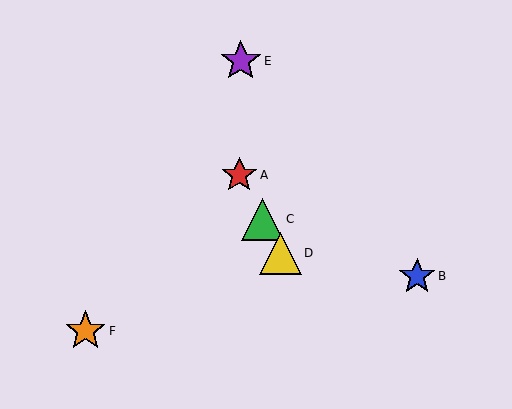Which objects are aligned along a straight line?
Objects A, C, D are aligned along a straight line.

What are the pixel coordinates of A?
Object A is at (239, 175).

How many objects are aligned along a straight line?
3 objects (A, C, D) are aligned along a straight line.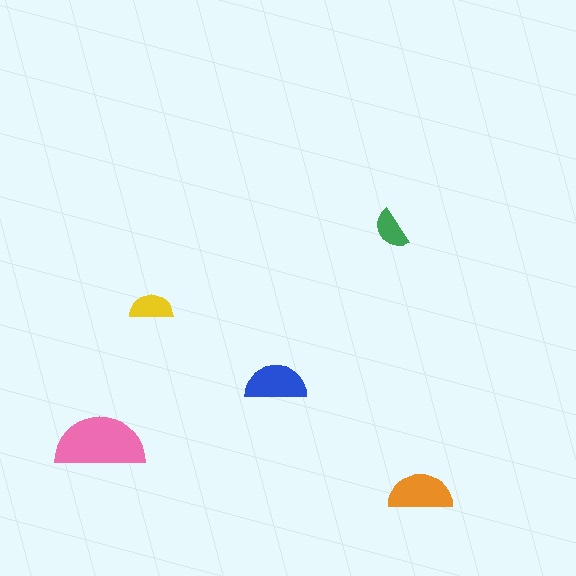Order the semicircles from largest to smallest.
the pink one, the orange one, the blue one, the yellow one, the green one.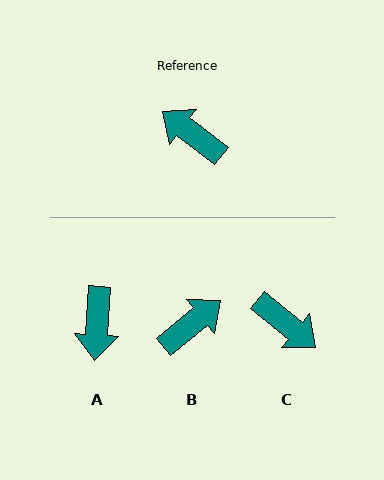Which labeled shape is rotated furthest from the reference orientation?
C, about 178 degrees away.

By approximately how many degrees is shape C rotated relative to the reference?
Approximately 178 degrees counter-clockwise.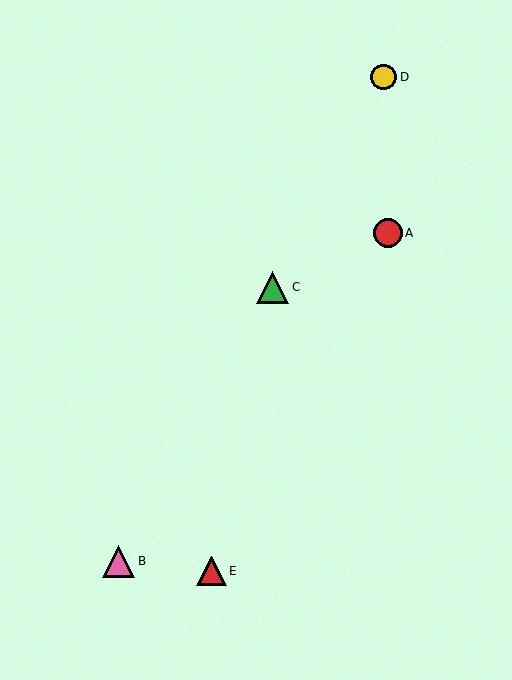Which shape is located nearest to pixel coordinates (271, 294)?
The green triangle (labeled C) at (273, 287) is nearest to that location.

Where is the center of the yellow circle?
The center of the yellow circle is at (384, 77).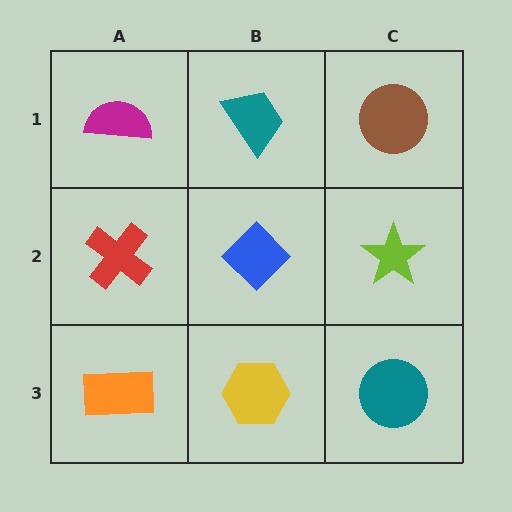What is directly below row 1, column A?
A red cross.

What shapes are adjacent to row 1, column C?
A lime star (row 2, column C), a teal trapezoid (row 1, column B).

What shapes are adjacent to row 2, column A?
A magenta semicircle (row 1, column A), an orange rectangle (row 3, column A), a blue diamond (row 2, column B).